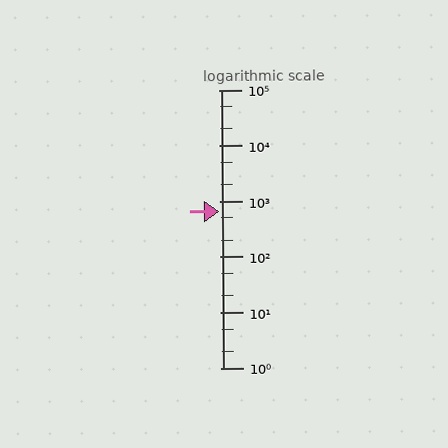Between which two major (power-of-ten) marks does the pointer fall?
The pointer is between 100 and 1000.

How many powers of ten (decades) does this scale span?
The scale spans 5 decades, from 1 to 100000.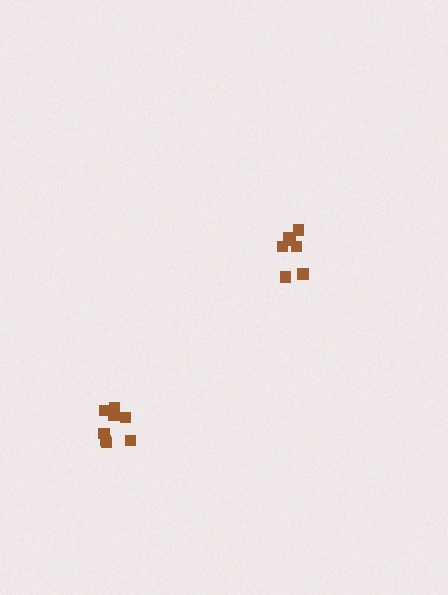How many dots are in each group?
Group 1: 7 dots, Group 2: 8 dots (15 total).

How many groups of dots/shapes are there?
There are 2 groups.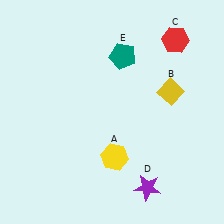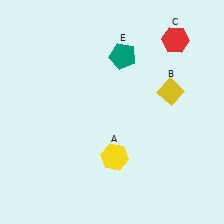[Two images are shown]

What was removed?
The purple star (D) was removed in Image 2.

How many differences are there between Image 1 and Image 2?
There is 1 difference between the two images.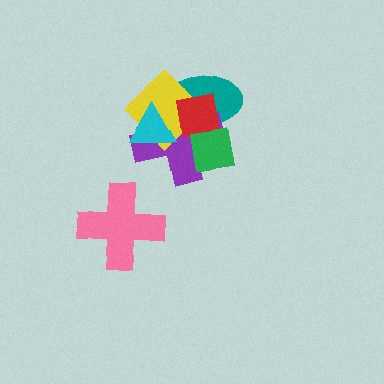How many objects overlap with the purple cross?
5 objects overlap with the purple cross.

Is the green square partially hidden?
No, no other shape covers it.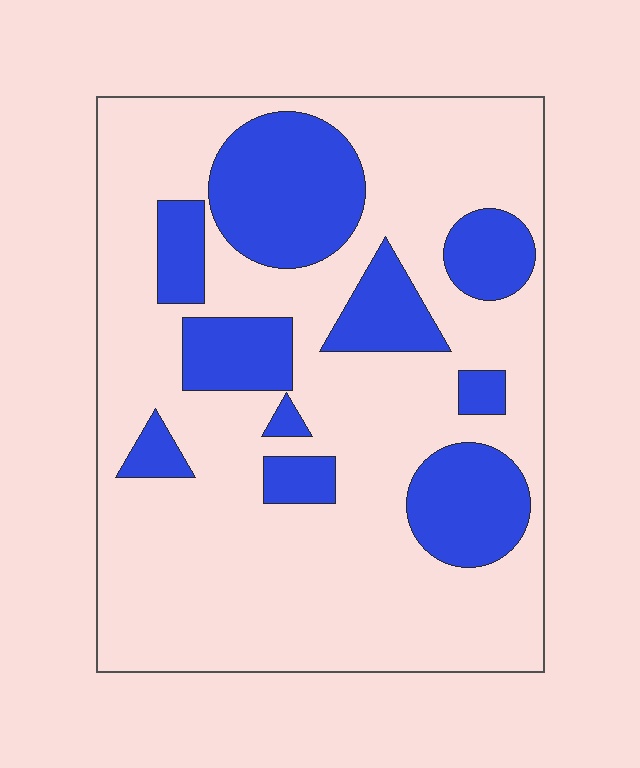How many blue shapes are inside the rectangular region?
10.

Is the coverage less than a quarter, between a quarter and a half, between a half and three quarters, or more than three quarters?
Between a quarter and a half.